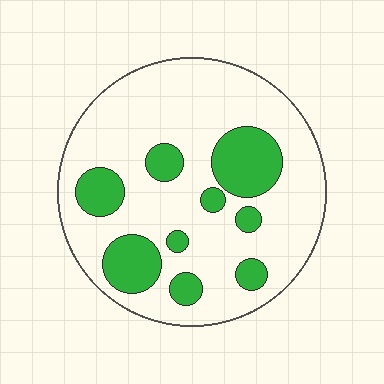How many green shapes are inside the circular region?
9.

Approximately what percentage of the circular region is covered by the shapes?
Approximately 25%.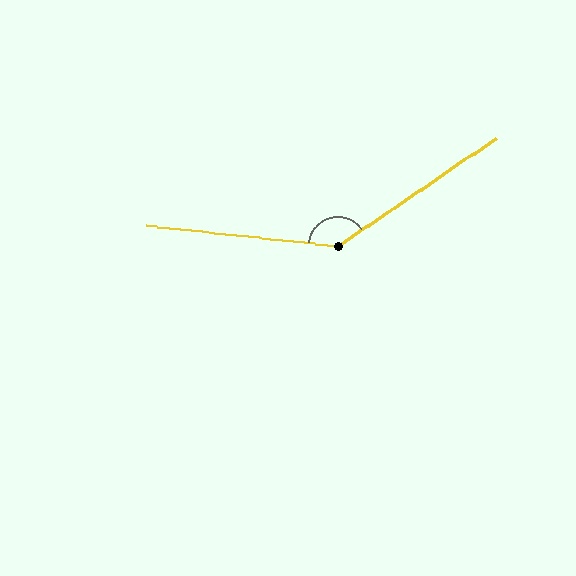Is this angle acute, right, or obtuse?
It is obtuse.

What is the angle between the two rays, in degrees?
Approximately 139 degrees.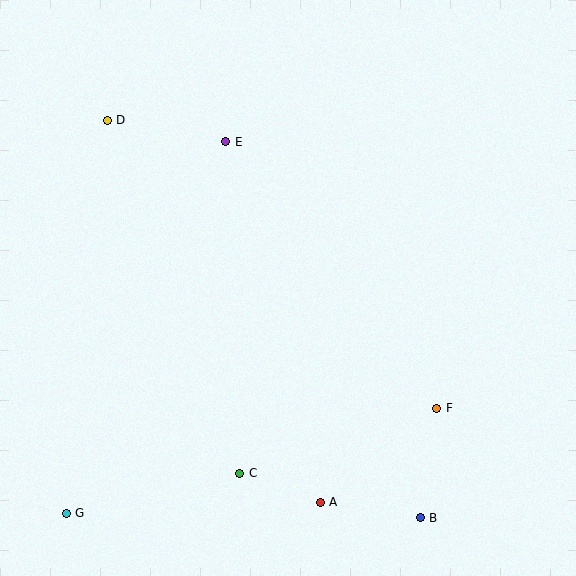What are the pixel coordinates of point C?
Point C is at (240, 473).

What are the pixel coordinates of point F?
Point F is at (437, 408).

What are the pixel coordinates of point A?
Point A is at (320, 502).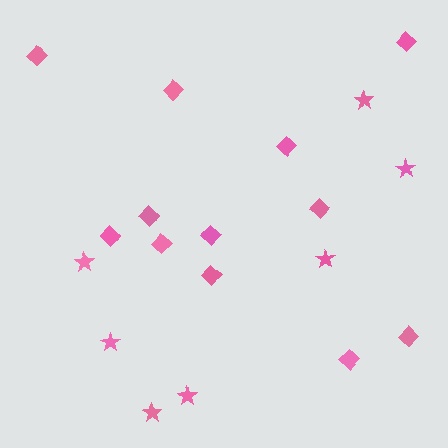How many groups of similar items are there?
There are 2 groups: one group of stars (7) and one group of diamonds (12).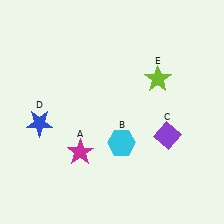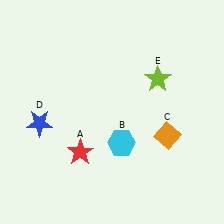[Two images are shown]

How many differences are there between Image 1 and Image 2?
There are 2 differences between the two images.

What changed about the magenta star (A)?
In Image 1, A is magenta. In Image 2, it changed to red.